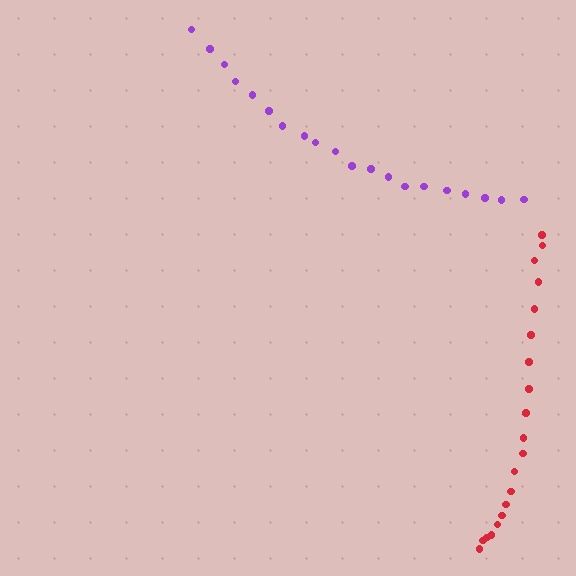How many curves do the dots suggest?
There are 2 distinct paths.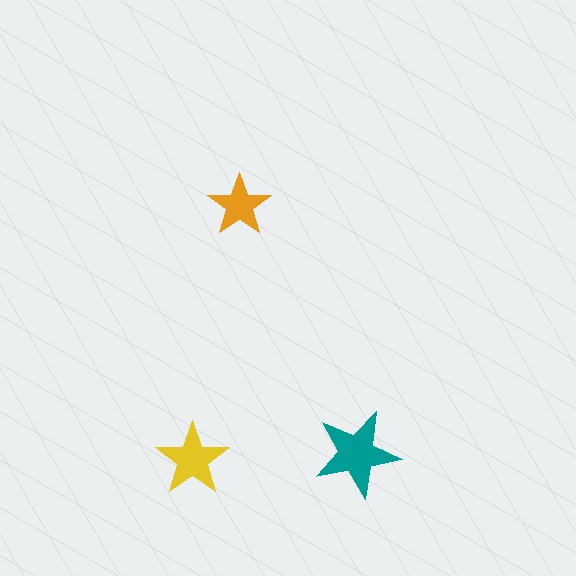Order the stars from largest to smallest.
the teal one, the yellow one, the orange one.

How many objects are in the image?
There are 3 objects in the image.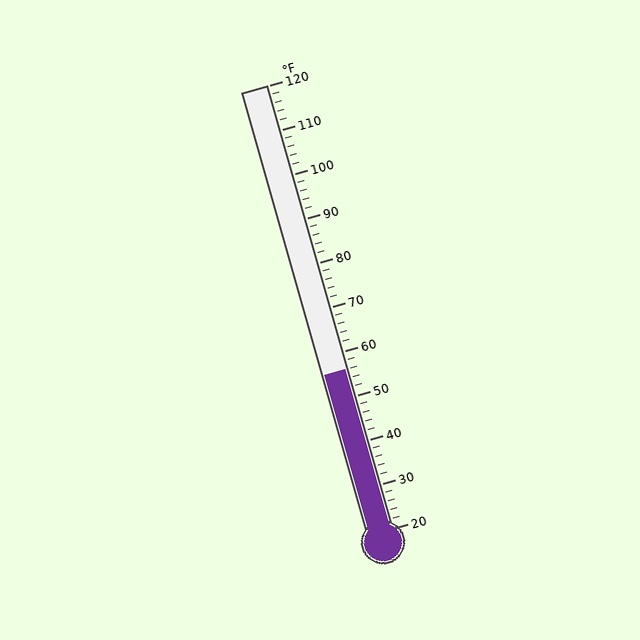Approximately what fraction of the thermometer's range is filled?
The thermometer is filled to approximately 35% of its range.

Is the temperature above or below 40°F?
The temperature is above 40°F.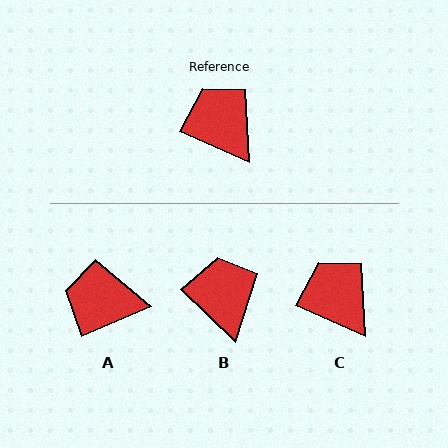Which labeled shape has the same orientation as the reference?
C.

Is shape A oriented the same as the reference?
No, it is off by about 48 degrees.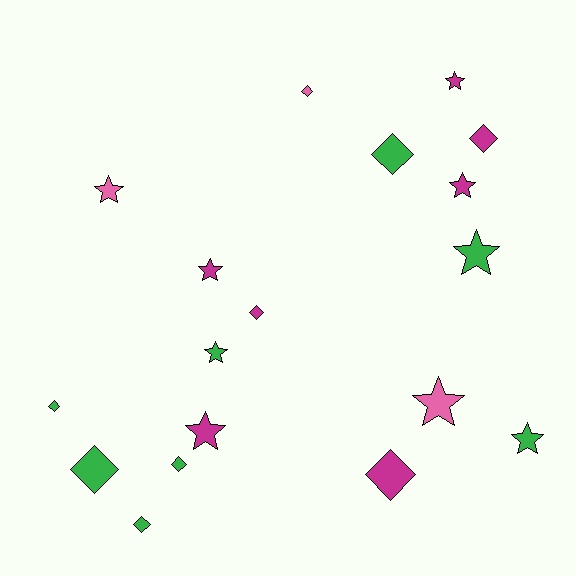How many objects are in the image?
There are 18 objects.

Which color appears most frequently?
Green, with 8 objects.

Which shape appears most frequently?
Star, with 9 objects.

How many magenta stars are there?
There are 4 magenta stars.